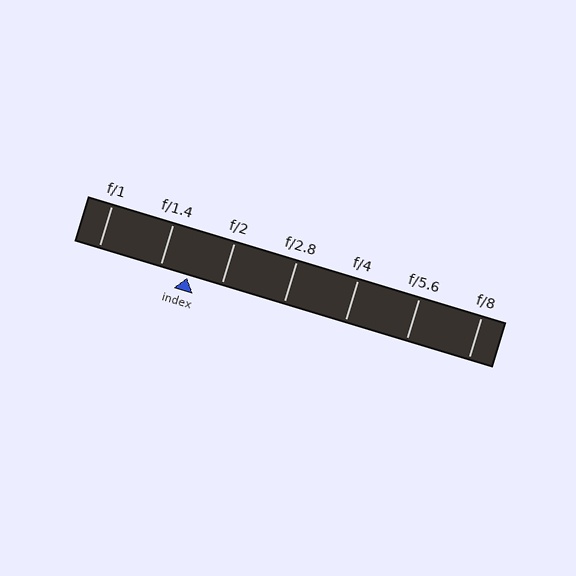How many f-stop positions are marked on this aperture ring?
There are 7 f-stop positions marked.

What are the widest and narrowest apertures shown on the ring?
The widest aperture shown is f/1 and the narrowest is f/8.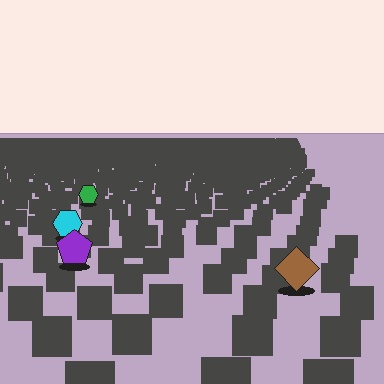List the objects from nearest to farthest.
From nearest to farthest: the brown diamond, the purple pentagon, the cyan hexagon, the green hexagon.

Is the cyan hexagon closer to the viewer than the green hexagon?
Yes. The cyan hexagon is closer — you can tell from the texture gradient: the ground texture is coarser near it.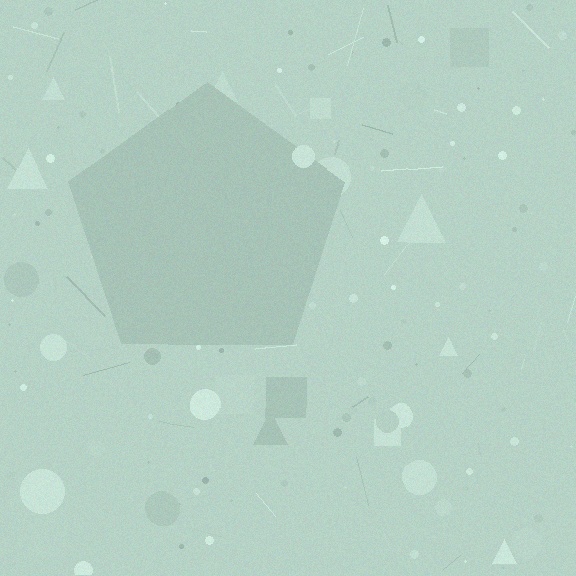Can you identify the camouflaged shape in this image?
The camouflaged shape is a pentagon.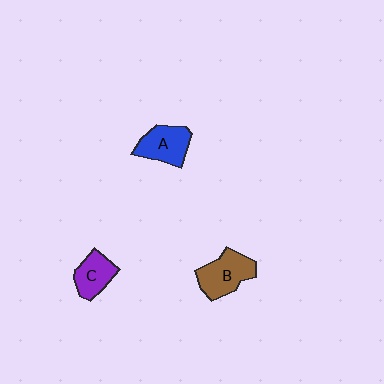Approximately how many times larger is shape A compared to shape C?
Approximately 1.2 times.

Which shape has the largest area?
Shape B (brown).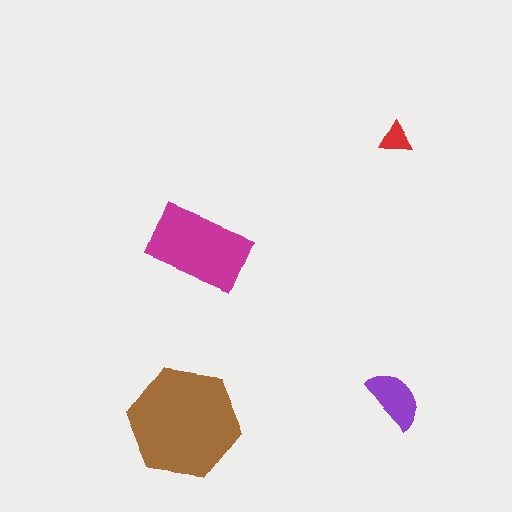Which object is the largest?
The brown hexagon.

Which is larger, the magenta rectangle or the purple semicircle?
The magenta rectangle.